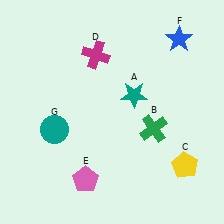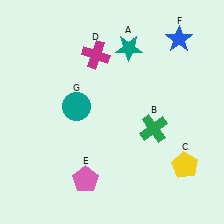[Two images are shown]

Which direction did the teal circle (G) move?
The teal circle (G) moved up.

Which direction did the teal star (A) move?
The teal star (A) moved up.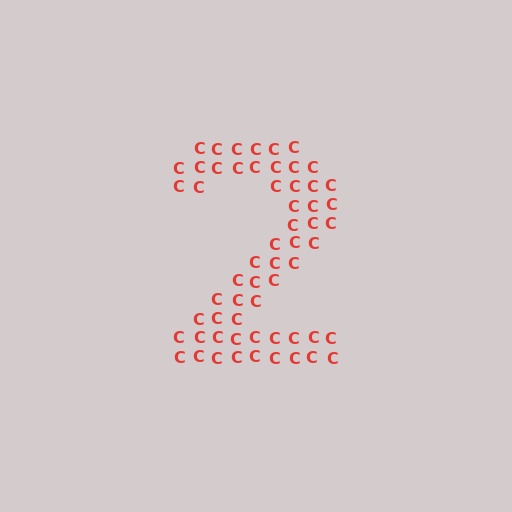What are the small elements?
The small elements are letter C's.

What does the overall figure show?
The overall figure shows the digit 2.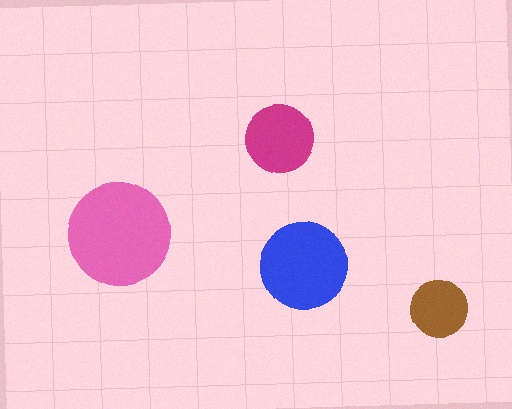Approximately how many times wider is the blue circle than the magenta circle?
About 1.5 times wider.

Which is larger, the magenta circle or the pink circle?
The pink one.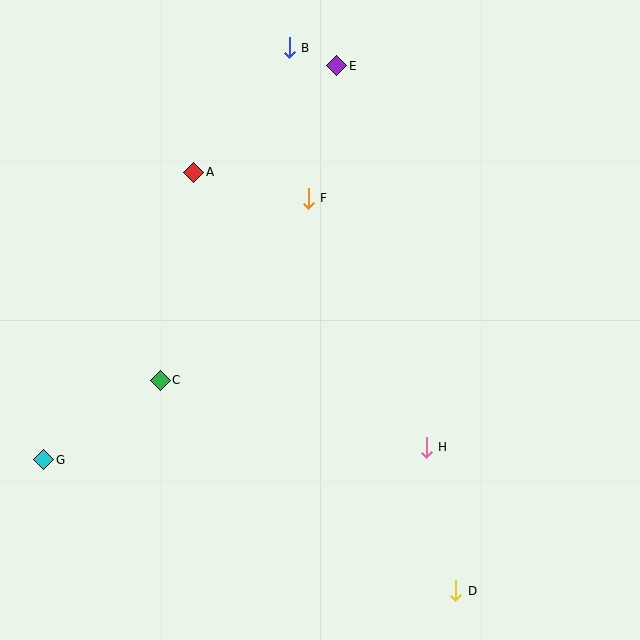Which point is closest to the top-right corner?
Point E is closest to the top-right corner.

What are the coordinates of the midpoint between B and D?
The midpoint between B and D is at (372, 319).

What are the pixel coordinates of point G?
Point G is at (44, 460).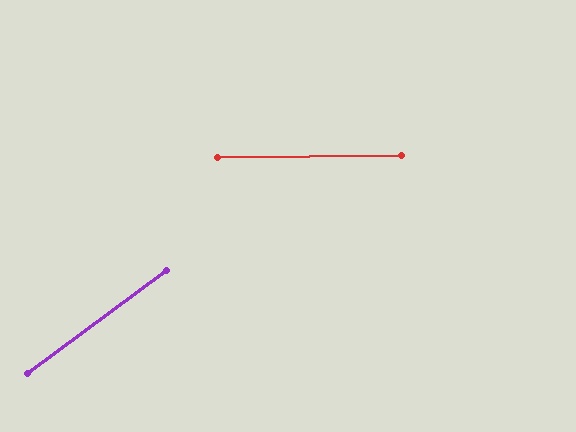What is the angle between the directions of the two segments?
Approximately 36 degrees.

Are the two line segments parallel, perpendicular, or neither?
Neither parallel nor perpendicular — they differ by about 36°.